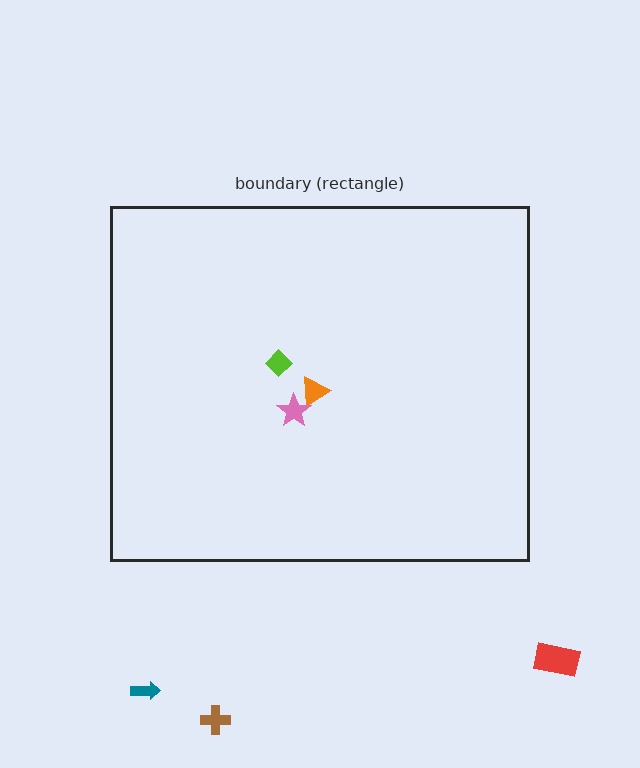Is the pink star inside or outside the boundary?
Inside.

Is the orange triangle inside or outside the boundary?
Inside.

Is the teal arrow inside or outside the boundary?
Outside.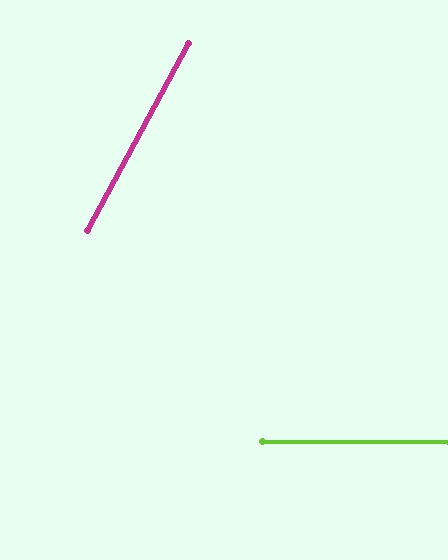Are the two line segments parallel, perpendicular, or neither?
Neither parallel nor perpendicular — they differ by about 62°.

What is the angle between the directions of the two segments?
Approximately 62 degrees.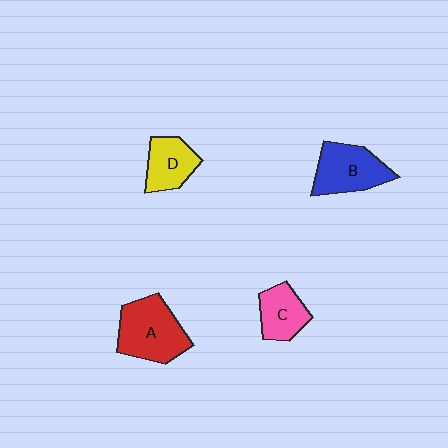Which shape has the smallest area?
Shape C (pink).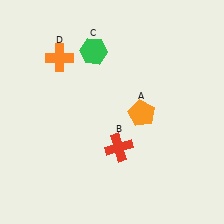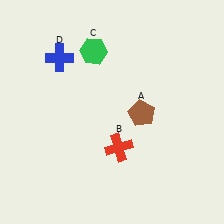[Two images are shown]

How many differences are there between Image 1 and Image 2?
There are 2 differences between the two images.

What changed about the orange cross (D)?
In Image 1, D is orange. In Image 2, it changed to blue.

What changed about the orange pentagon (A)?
In Image 1, A is orange. In Image 2, it changed to brown.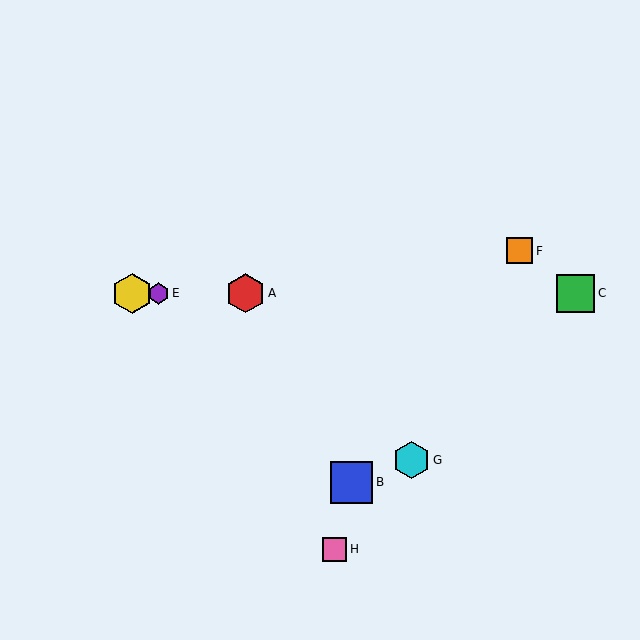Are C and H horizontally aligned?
No, C is at y≈293 and H is at y≈549.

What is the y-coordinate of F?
Object F is at y≈251.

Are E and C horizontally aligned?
Yes, both are at y≈293.